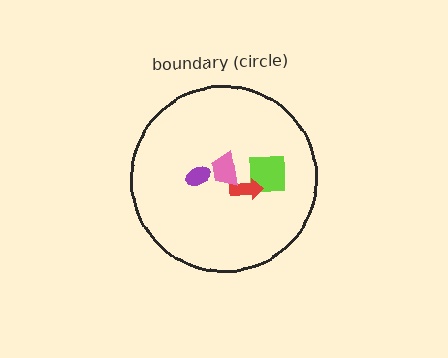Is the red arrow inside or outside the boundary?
Inside.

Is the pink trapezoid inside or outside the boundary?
Inside.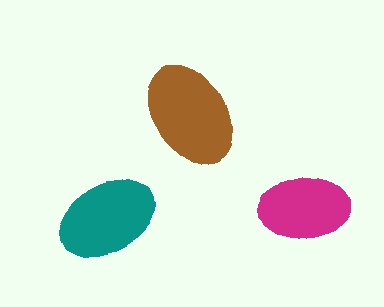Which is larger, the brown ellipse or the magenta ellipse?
The brown one.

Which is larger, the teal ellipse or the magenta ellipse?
The teal one.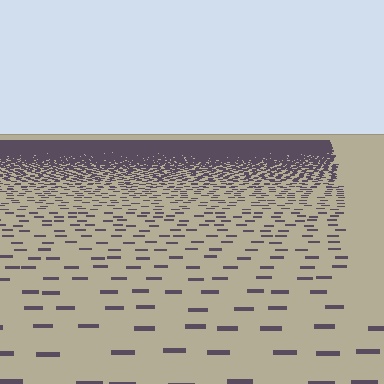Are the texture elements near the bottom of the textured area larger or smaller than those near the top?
Larger. Near the bottom, elements are closer to the viewer and appear at a bigger on-screen size.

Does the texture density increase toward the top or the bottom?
Density increases toward the top.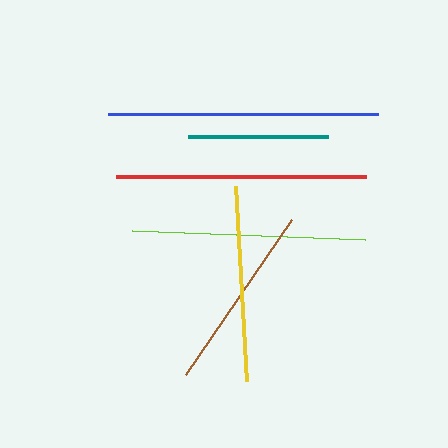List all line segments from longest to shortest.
From longest to shortest: blue, red, lime, yellow, brown, teal.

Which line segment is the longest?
The blue line is the longest at approximately 270 pixels.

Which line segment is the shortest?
The teal line is the shortest at approximately 140 pixels.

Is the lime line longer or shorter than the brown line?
The lime line is longer than the brown line.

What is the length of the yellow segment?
The yellow segment is approximately 196 pixels long.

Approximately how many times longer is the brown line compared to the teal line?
The brown line is approximately 1.3 times the length of the teal line.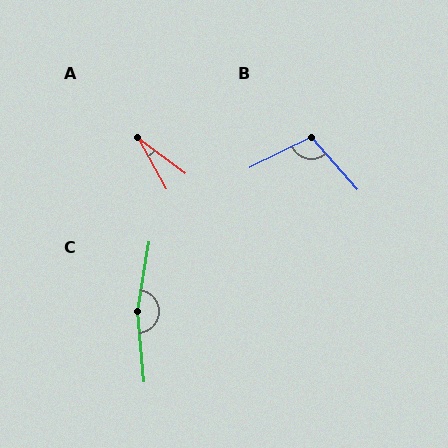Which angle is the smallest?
A, at approximately 25 degrees.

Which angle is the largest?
C, at approximately 166 degrees.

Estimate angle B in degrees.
Approximately 104 degrees.